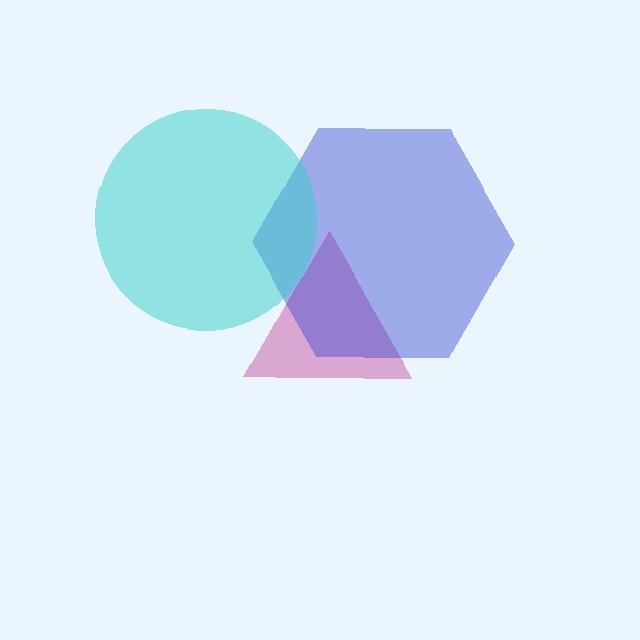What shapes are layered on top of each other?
The layered shapes are: a magenta triangle, a blue hexagon, a cyan circle.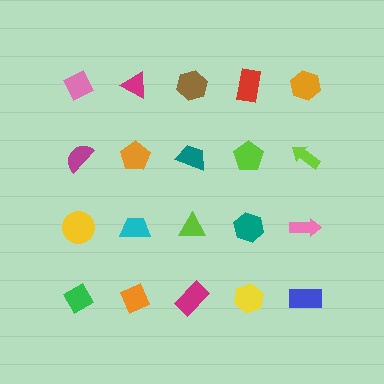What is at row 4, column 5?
A blue rectangle.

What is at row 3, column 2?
A cyan trapezoid.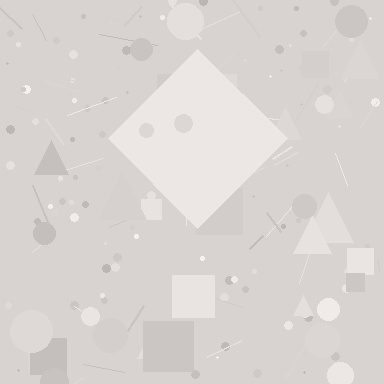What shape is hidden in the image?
A diamond is hidden in the image.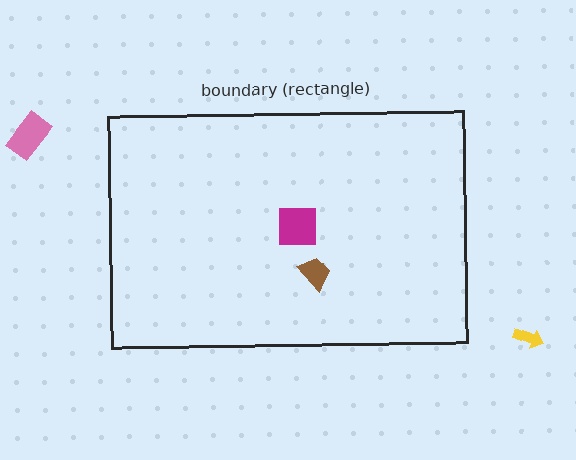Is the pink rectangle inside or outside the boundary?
Outside.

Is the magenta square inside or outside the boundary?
Inside.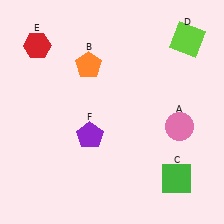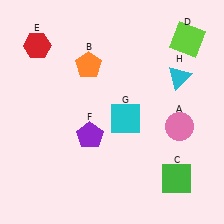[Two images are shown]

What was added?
A cyan square (G), a cyan triangle (H) were added in Image 2.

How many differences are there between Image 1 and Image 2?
There are 2 differences between the two images.